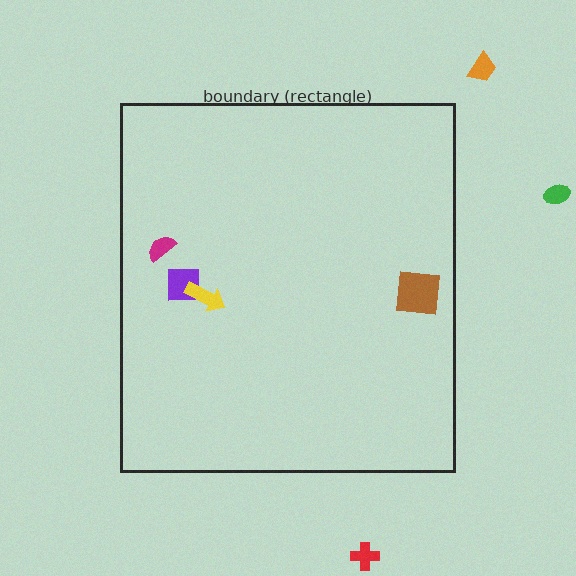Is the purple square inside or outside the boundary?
Inside.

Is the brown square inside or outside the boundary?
Inside.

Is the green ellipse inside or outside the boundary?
Outside.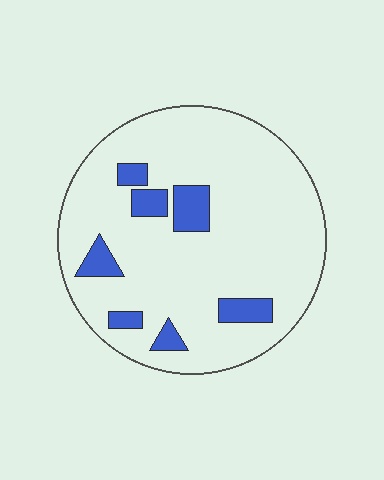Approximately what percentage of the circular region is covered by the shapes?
Approximately 15%.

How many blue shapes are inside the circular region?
7.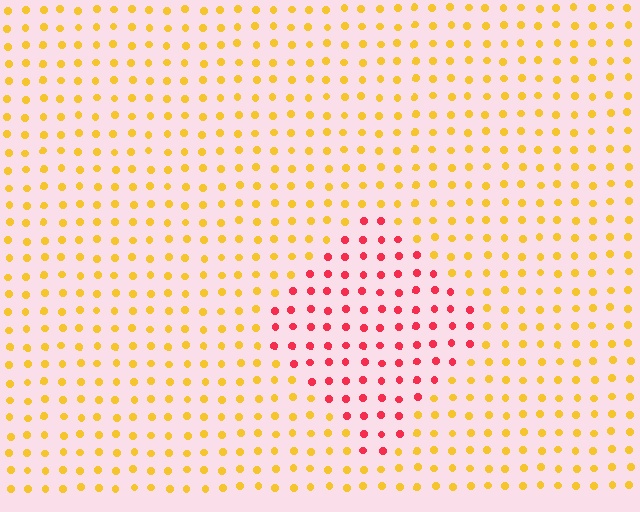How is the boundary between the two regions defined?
The boundary is defined purely by a slight shift in hue (about 55 degrees). Spacing, size, and orientation are identical on both sides.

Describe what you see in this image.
The image is filled with small yellow elements in a uniform arrangement. A diamond-shaped region is visible where the elements are tinted to a slightly different hue, forming a subtle color boundary.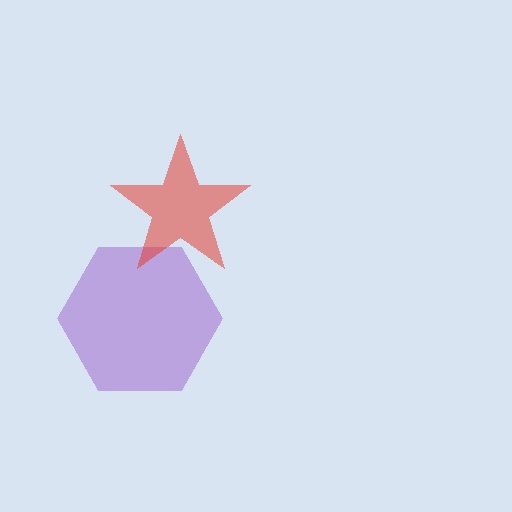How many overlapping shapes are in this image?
There are 2 overlapping shapes in the image.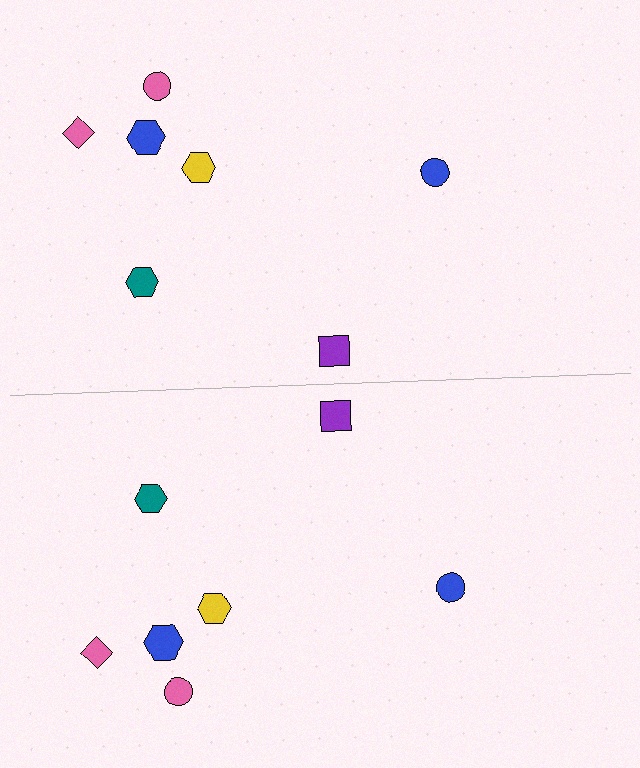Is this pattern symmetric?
Yes, this pattern has bilateral (reflection) symmetry.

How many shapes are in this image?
There are 14 shapes in this image.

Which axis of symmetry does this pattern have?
The pattern has a horizontal axis of symmetry running through the center of the image.